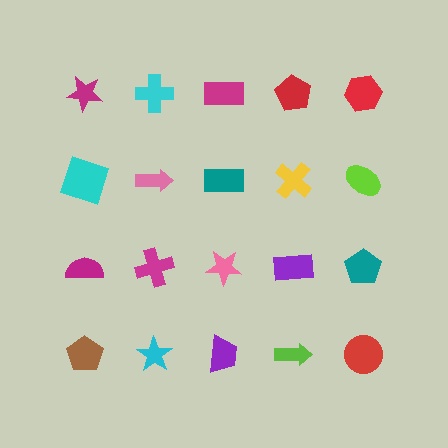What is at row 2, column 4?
A yellow cross.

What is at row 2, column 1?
A cyan square.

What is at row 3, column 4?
A purple rectangle.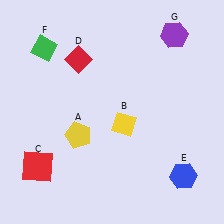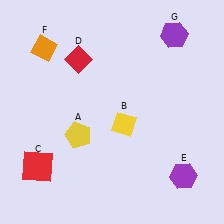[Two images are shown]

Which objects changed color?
E changed from blue to purple. F changed from green to orange.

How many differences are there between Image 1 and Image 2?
There are 2 differences between the two images.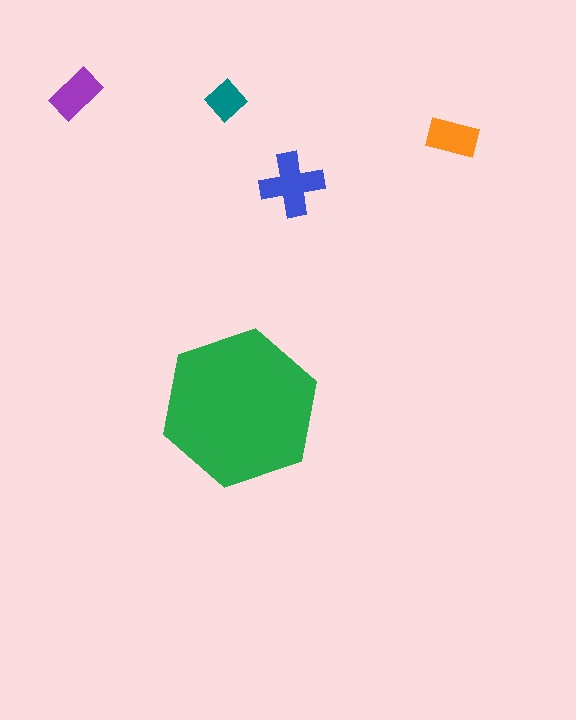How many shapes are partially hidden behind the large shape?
0 shapes are partially hidden.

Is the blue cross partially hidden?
No, the blue cross is fully visible.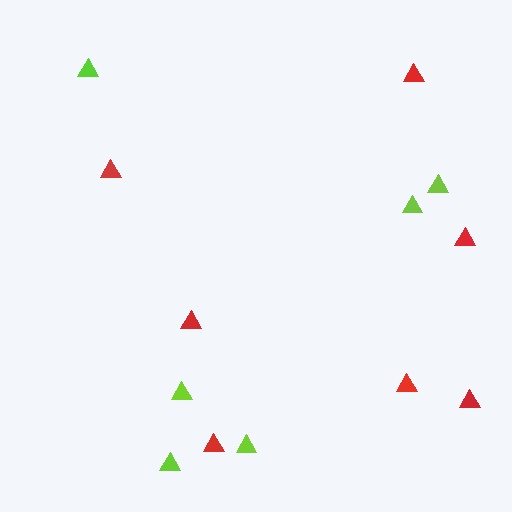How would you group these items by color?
There are 2 groups: one group of red triangles (7) and one group of lime triangles (6).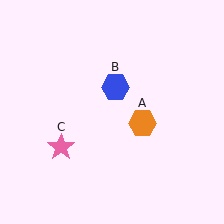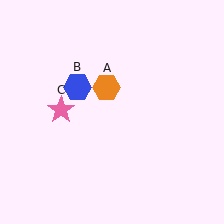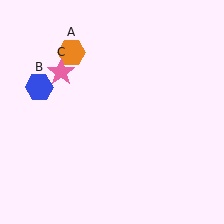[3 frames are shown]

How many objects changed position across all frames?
3 objects changed position: orange hexagon (object A), blue hexagon (object B), pink star (object C).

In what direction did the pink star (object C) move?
The pink star (object C) moved up.